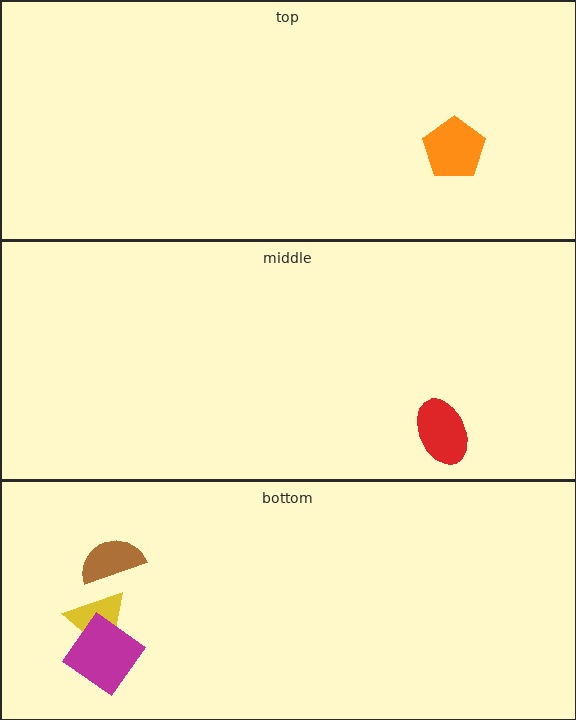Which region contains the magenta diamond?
The bottom region.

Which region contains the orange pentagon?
The top region.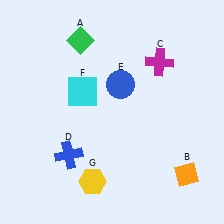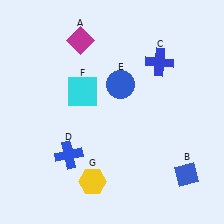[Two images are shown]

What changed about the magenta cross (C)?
In Image 1, C is magenta. In Image 2, it changed to blue.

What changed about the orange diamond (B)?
In Image 1, B is orange. In Image 2, it changed to blue.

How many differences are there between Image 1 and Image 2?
There are 3 differences between the two images.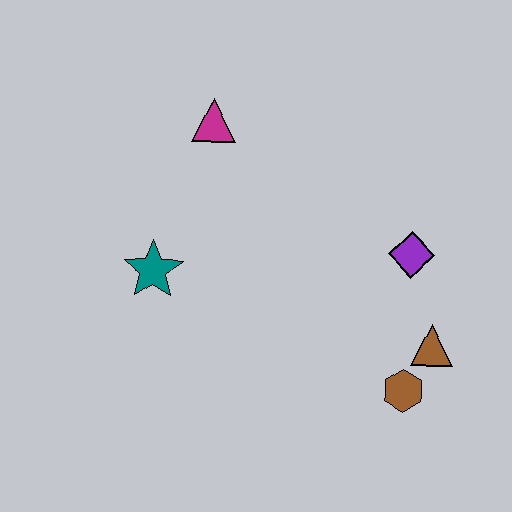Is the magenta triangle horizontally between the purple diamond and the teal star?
Yes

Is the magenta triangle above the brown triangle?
Yes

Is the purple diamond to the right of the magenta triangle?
Yes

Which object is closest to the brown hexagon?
The brown triangle is closest to the brown hexagon.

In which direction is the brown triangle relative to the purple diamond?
The brown triangle is below the purple diamond.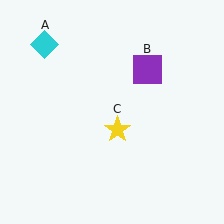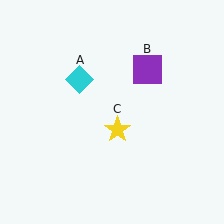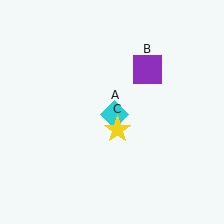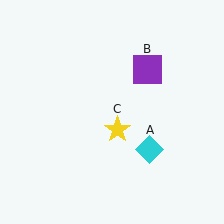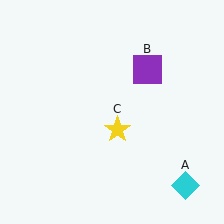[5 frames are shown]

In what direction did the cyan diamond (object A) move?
The cyan diamond (object A) moved down and to the right.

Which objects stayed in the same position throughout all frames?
Purple square (object B) and yellow star (object C) remained stationary.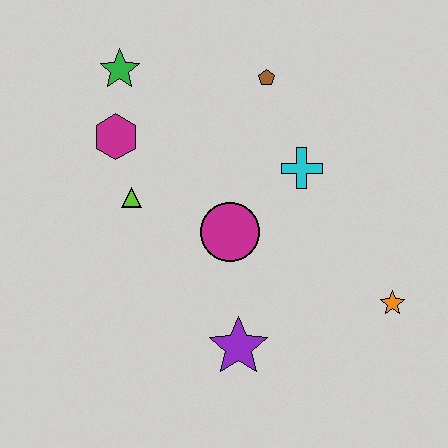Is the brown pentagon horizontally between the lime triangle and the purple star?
No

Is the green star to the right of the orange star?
No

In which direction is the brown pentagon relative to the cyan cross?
The brown pentagon is above the cyan cross.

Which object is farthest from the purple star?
The green star is farthest from the purple star.